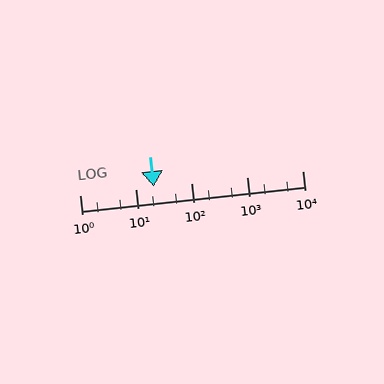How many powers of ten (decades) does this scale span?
The scale spans 4 decades, from 1 to 10000.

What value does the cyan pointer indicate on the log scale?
The pointer indicates approximately 21.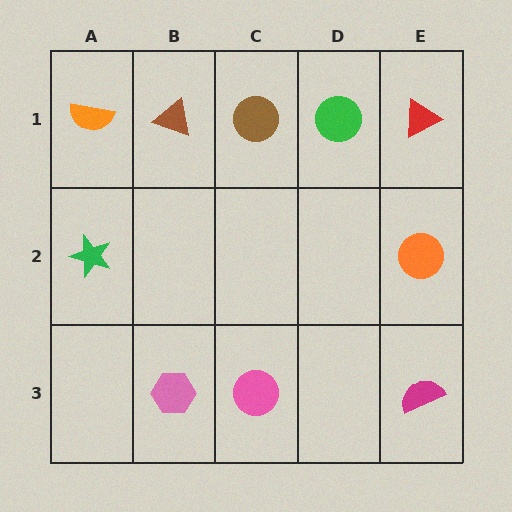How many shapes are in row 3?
3 shapes.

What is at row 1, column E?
A red triangle.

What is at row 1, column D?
A green circle.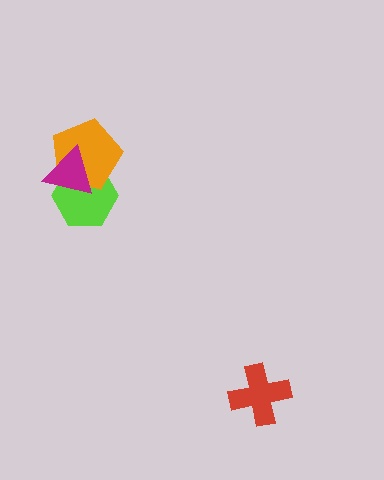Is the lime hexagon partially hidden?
Yes, it is partially covered by another shape.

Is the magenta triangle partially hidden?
No, no other shape covers it.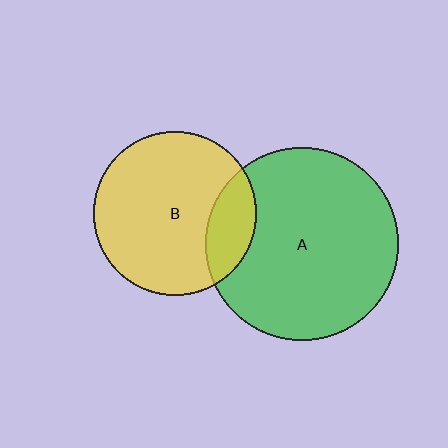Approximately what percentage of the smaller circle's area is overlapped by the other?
Approximately 20%.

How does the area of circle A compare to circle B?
Approximately 1.4 times.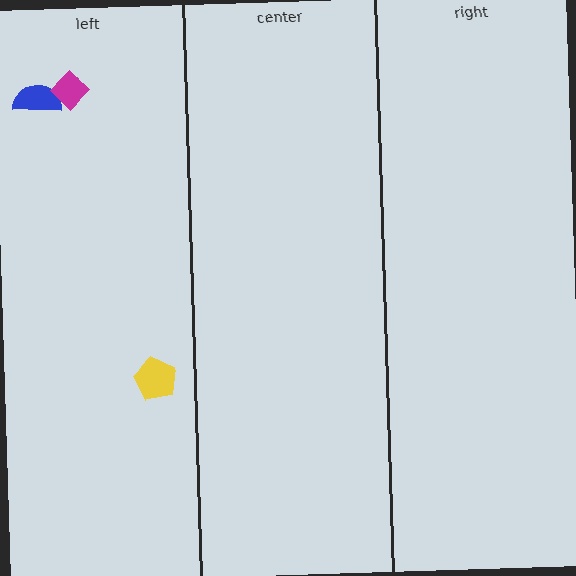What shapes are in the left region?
The yellow pentagon, the blue semicircle, the magenta diamond.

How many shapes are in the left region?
3.